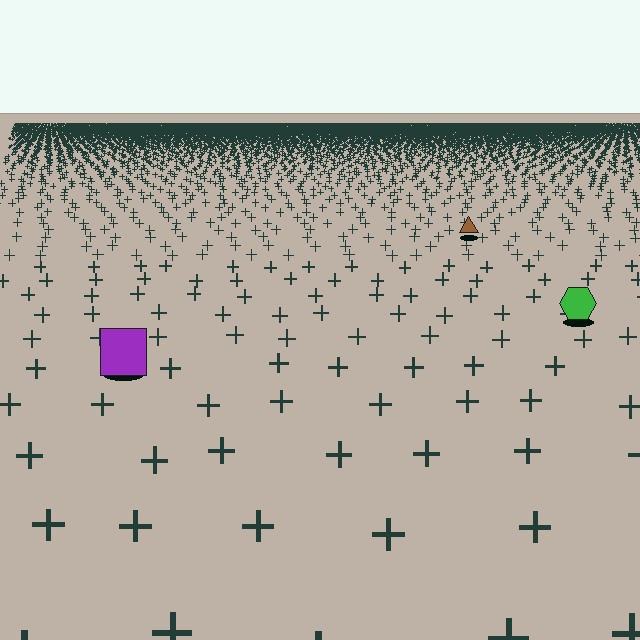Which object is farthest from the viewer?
The brown triangle is farthest from the viewer. It appears smaller and the ground texture around it is denser.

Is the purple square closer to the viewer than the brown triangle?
Yes. The purple square is closer — you can tell from the texture gradient: the ground texture is coarser near it.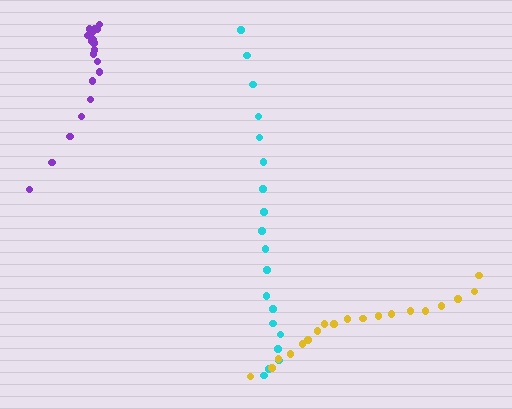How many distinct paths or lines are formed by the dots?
There are 3 distinct paths.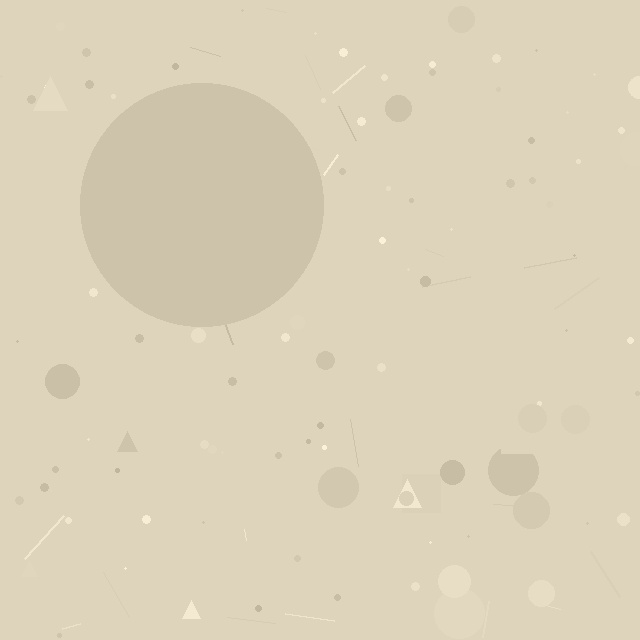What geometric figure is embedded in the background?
A circle is embedded in the background.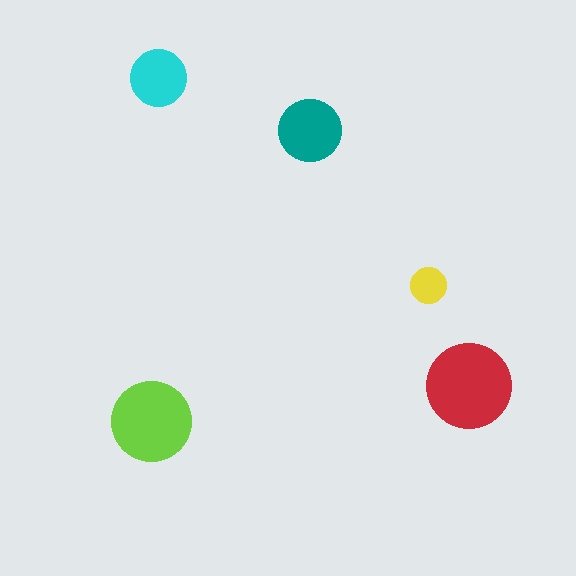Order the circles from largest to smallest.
the red one, the lime one, the teal one, the cyan one, the yellow one.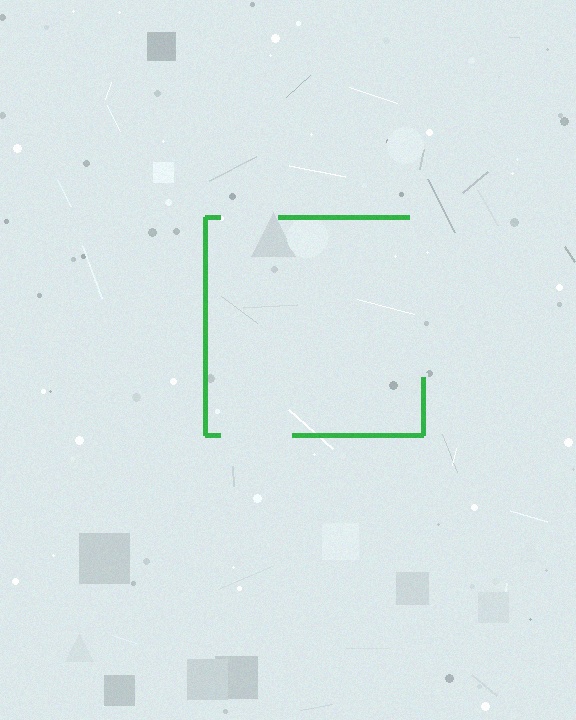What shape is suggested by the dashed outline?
The dashed outline suggests a square.